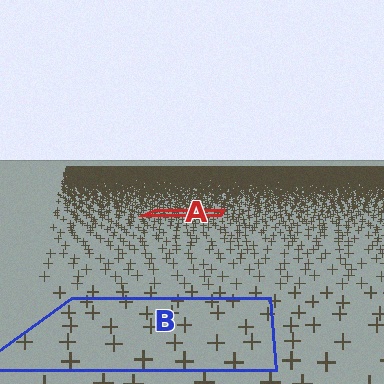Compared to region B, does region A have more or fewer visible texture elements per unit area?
Region A has more texture elements per unit area — they are packed more densely because it is farther away.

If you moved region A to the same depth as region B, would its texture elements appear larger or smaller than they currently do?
They would appear larger. At a closer depth, the same texture elements are projected at a bigger on-screen size.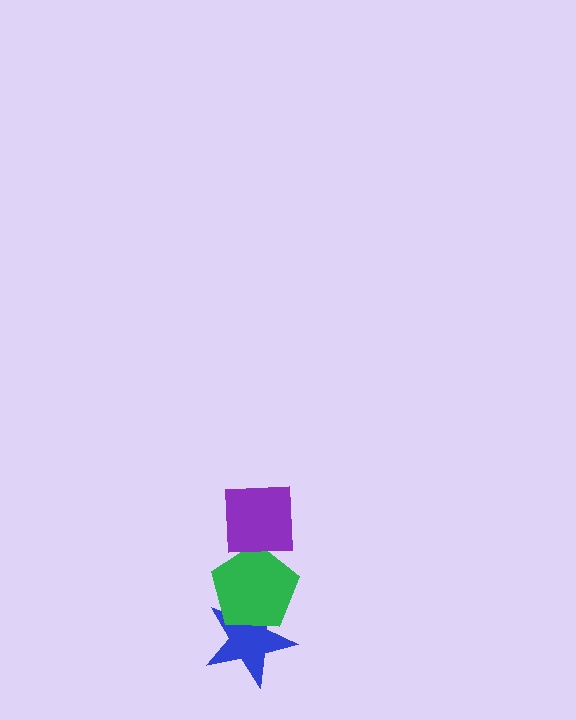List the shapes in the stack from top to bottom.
From top to bottom: the purple square, the green pentagon, the blue star.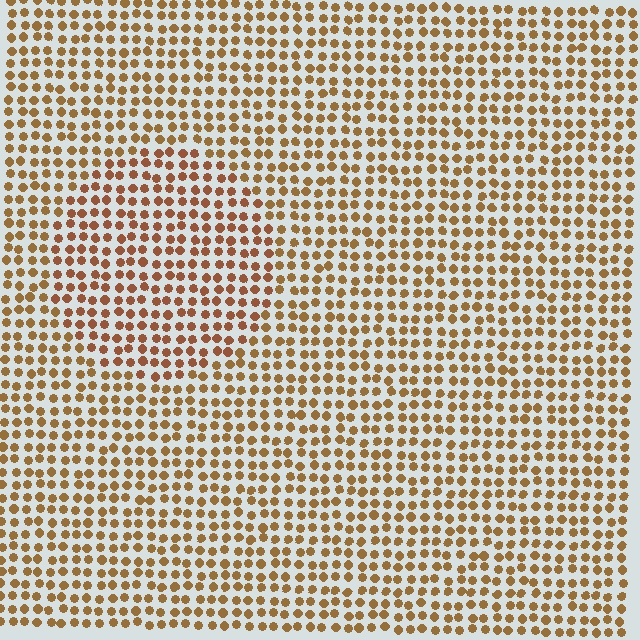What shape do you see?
I see a circle.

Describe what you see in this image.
The image is filled with small brown elements in a uniform arrangement. A circle-shaped region is visible where the elements are tinted to a slightly different hue, forming a subtle color boundary.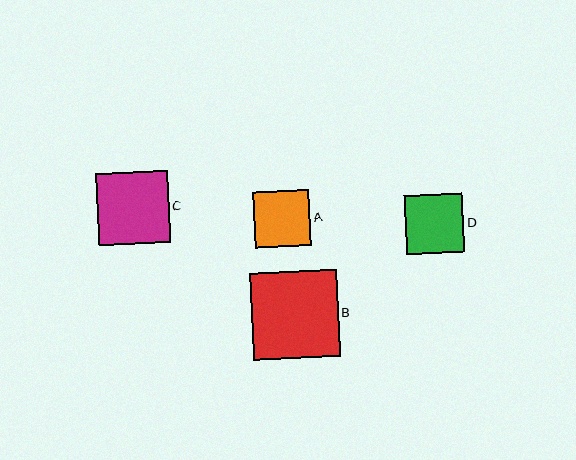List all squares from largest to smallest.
From largest to smallest: B, C, D, A.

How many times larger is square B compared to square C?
Square B is approximately 1.2 times the size of square C.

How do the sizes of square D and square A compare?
Square D and square A are approximately the same size.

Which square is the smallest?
Square A is the smallest with a size of approximately 56 pixels.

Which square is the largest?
Square B is the largest with a size of approximately 86 pixels.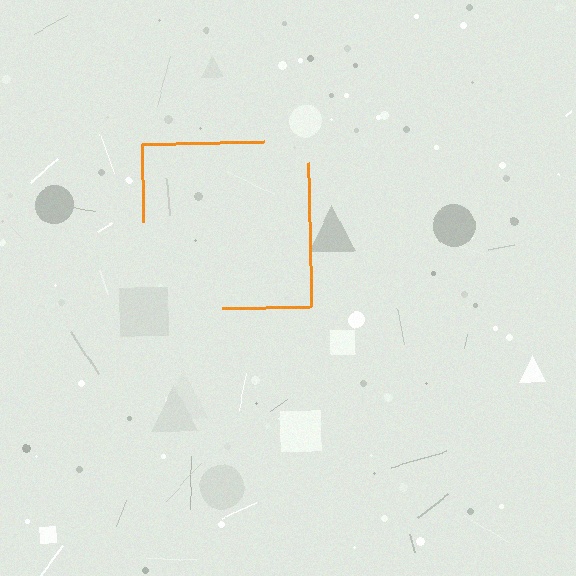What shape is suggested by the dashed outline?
The dashed outline suggests a square.